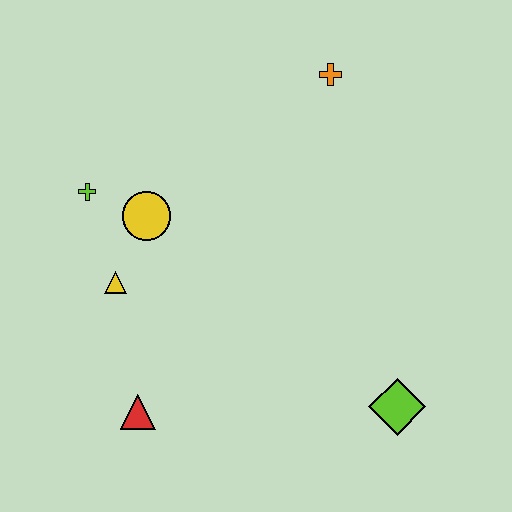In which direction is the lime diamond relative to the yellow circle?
The lime diamond is to the right of the yellow circle.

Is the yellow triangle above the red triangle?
Yes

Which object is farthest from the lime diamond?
The lime cross is farthest from the lime diamond.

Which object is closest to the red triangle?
The yellow triangle is closest to the red triangle.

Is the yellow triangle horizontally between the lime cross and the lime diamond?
Yes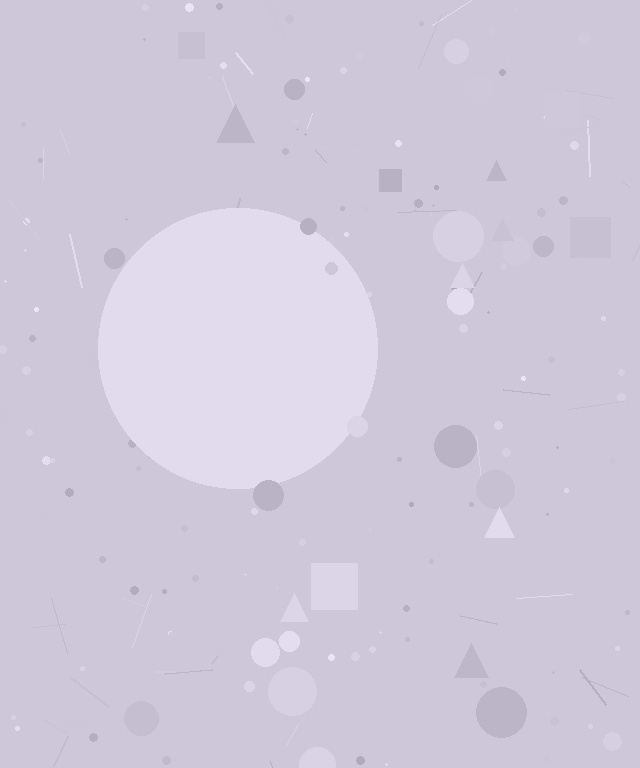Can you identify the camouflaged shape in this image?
The camouflaged shape is a circle.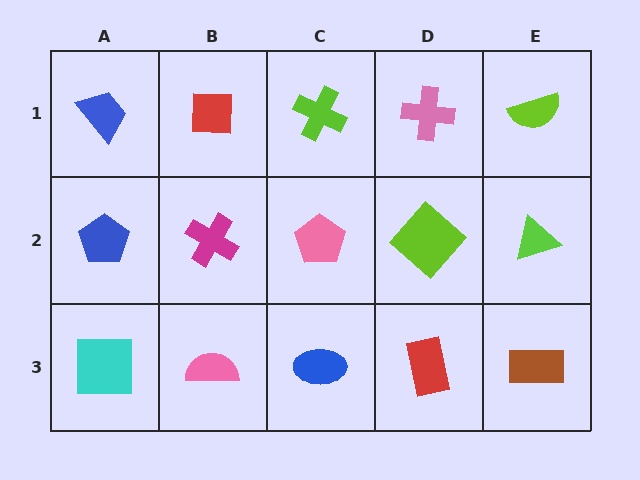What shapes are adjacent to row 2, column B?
A red square (row 1, column B), a pink semicircle (row 3, column B), a blue pentagon (row 2, column A), a pink pentagon (row 2, column C).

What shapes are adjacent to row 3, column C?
A pink pentagon (row 2, column C), a pink semicircle (row 3, column B), a red rectangle (row 3, column D).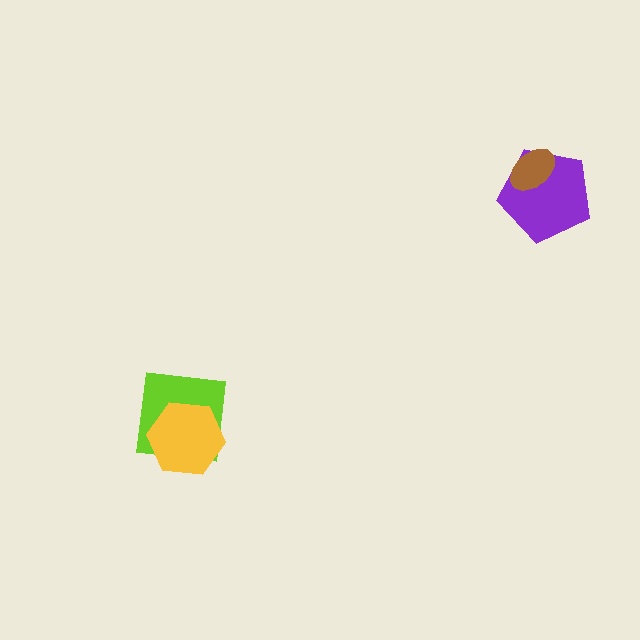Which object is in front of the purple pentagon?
The brown ellipse is in front of the purple pentagon.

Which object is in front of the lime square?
The yellow hexagon is in front of the lime square.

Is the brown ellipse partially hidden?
No, no other shape covers it.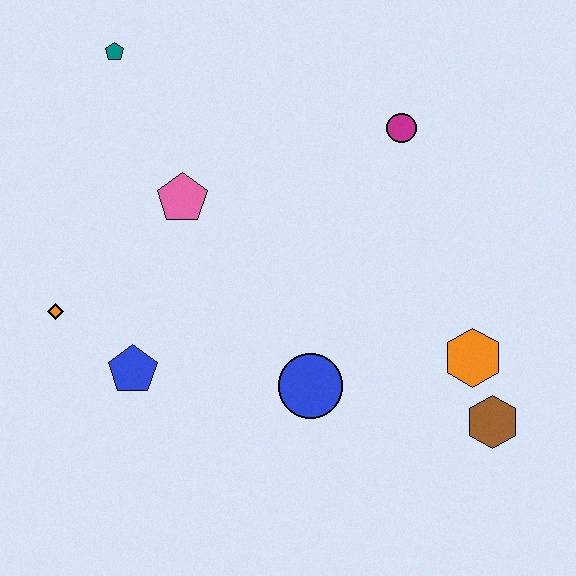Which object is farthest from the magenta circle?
The orange diamond is farthest from the magenta circle.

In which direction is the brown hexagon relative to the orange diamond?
The brown hexagon is to the right of the orange diamond.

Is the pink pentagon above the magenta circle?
No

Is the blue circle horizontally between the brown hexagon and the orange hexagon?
No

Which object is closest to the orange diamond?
The blue pentagon is closest to the orange diamond.